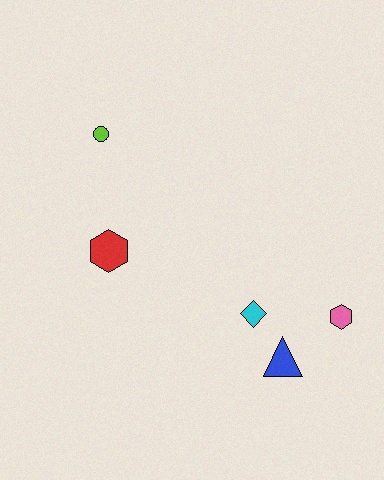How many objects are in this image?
There are 5 objects.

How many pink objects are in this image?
There is 1 pink object.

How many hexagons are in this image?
There are 2 hexagons.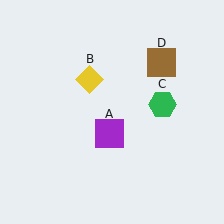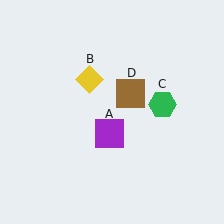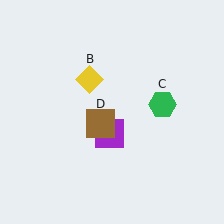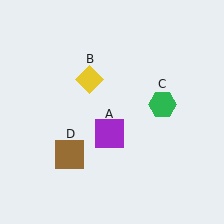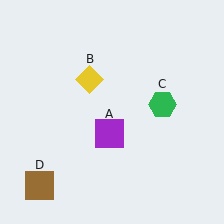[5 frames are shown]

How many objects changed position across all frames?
1 object changed position: brown square (object D).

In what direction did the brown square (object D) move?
The brown square (object D) moved down and to the left.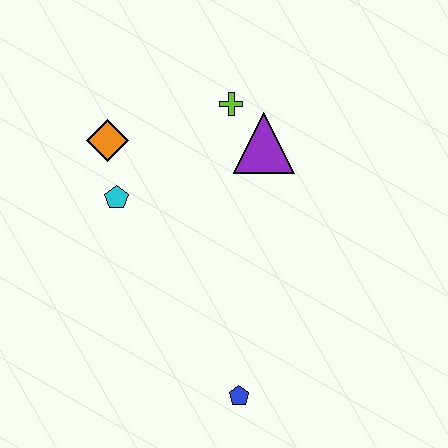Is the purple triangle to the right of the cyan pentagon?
Yes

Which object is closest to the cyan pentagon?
The orange diamond is closest to the cyan pentagon.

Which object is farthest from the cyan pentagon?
The blue pentagon is farthest from the cyan pentagon.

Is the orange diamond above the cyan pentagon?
Yes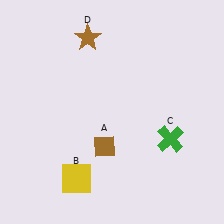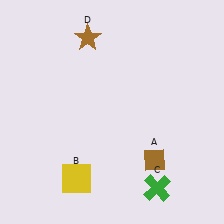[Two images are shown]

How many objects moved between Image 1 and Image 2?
2 objects moved between the two images.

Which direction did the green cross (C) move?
The green cross (C) moved down.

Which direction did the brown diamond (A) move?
The brown diamond (A) moved right.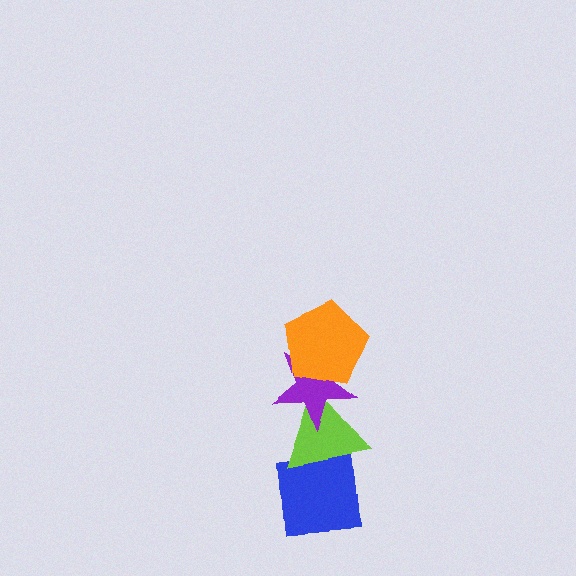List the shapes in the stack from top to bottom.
From top to bottom: the orange pentagon, the purple star, the lime triangle, the blue square.